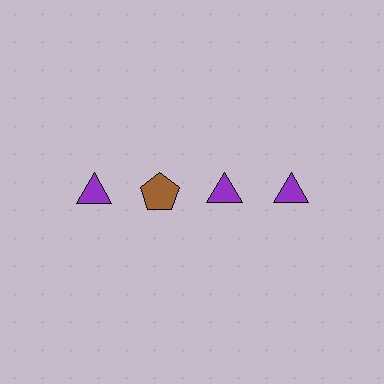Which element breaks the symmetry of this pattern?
The brown pentagon in the top row, second from left column breaks the symmetry. All other shapes are purple triangles.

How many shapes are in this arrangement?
There are 4 shapes arranged in a grid pattern.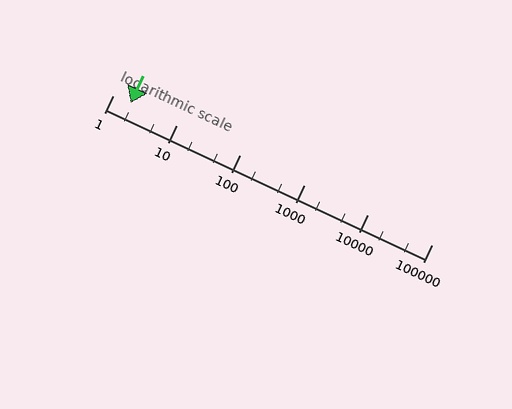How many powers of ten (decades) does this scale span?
The scale spans 5 decades, from 1 to 100000.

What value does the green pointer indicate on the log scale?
The pointer indicates approximately 1.9.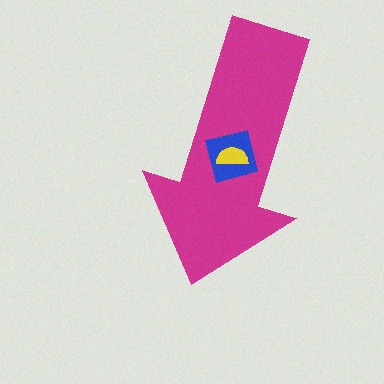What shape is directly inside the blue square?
The yellow semicircle.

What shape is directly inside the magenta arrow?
The blue square.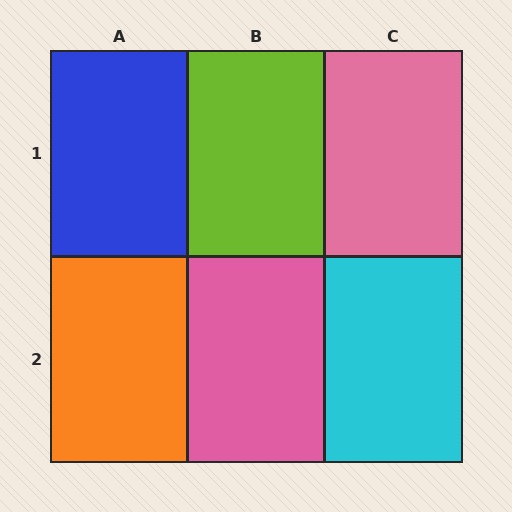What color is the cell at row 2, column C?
Cyan.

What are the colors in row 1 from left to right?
Blue, lime, pink.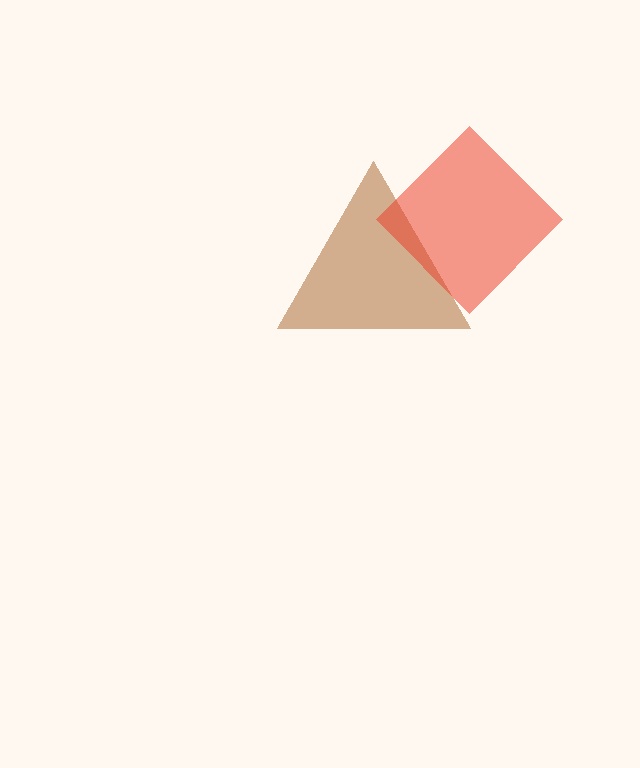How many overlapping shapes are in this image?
There are 2 overlapping shapes in the image.